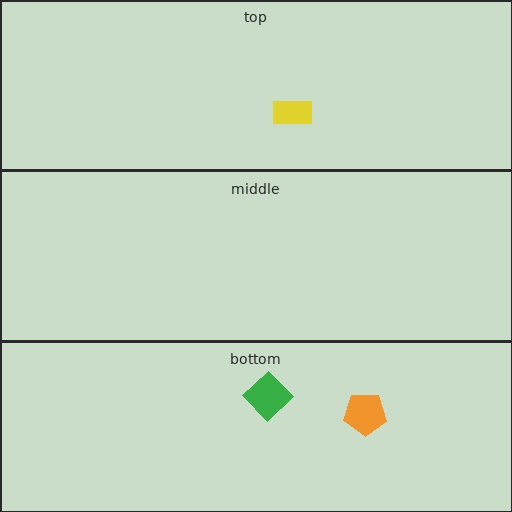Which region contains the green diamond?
The bottom region.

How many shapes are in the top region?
1.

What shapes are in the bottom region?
The green diamond, the orange pentagon.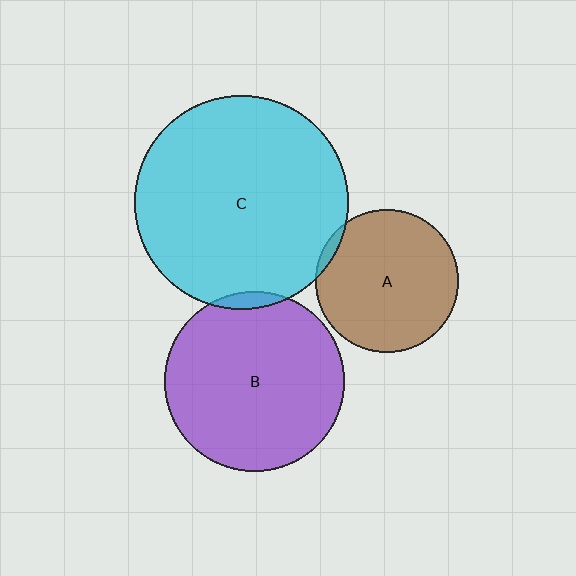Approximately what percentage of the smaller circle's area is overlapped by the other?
Approximately 5%.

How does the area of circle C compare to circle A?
Approximately 2.2 times.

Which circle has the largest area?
Circle C (cyan).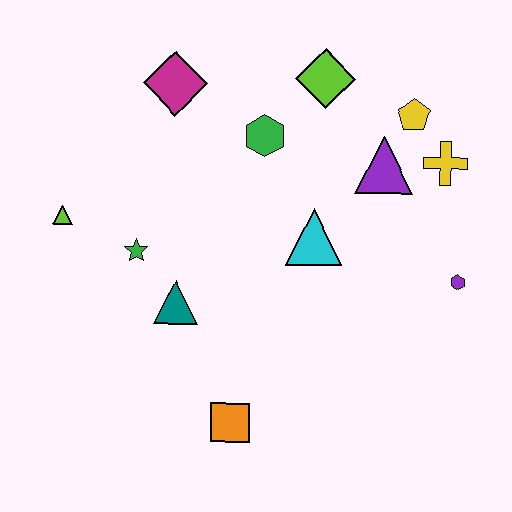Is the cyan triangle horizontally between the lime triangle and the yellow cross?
Yes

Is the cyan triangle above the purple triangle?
No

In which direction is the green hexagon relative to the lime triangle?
The green hexagon is to the right of the lime triangle.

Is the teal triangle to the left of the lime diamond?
Yes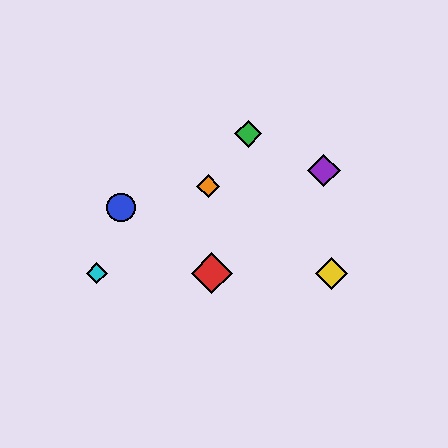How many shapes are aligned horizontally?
3 shapes (the red diamond, the yellow diamond, the cyan diamond) are aligned horizontally.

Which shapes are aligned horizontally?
The red diamond, the yellow diamond, the cyan diamond are aligned horizontally.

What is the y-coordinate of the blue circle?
The blue circle is at y≈208.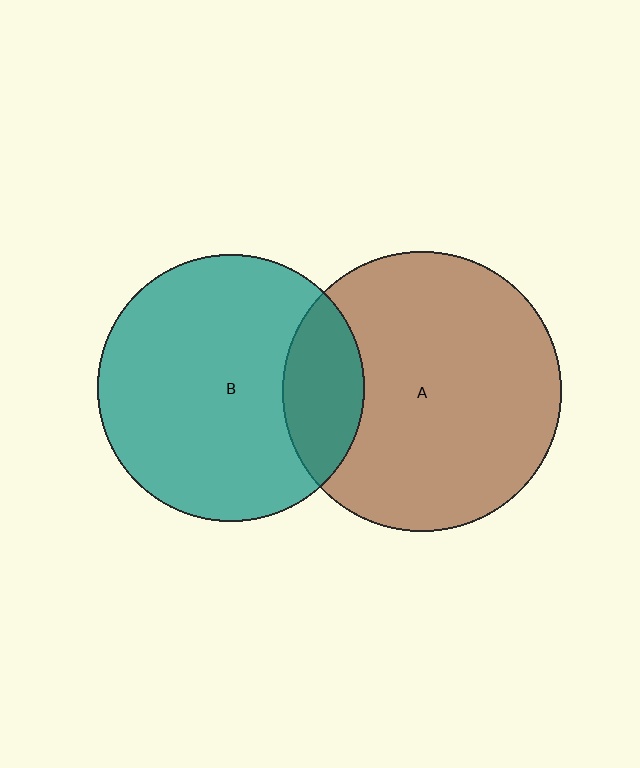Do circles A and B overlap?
Yes.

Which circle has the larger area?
Circle A (brown).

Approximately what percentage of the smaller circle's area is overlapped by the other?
Approximately 20%.